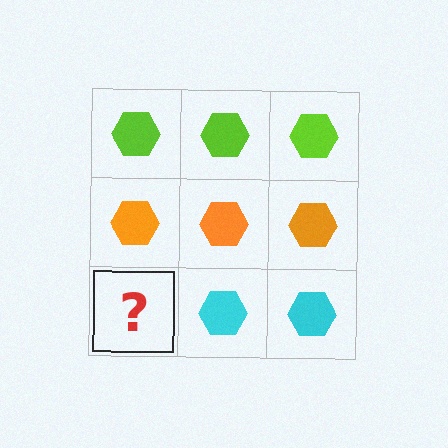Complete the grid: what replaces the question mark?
The question mark should be replaced with a cyan hexagon.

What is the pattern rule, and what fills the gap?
The rule is that each row has a consistent color. The gap should be filled with a cyan hexagon.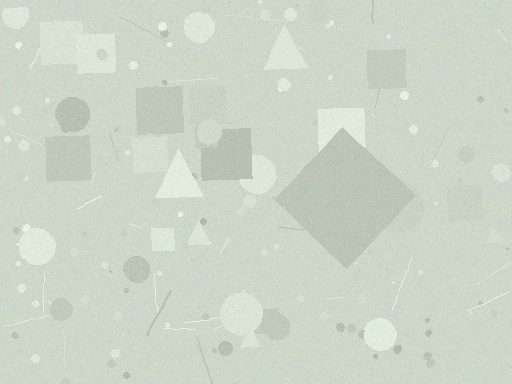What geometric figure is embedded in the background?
A diamond is embedded in the background.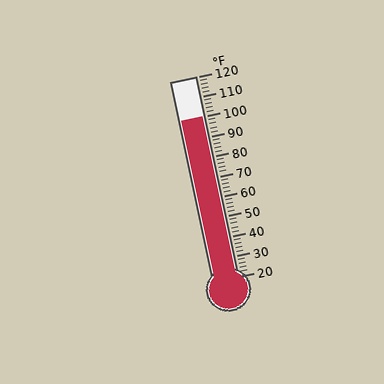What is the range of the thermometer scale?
The thermometer scale ranges from 20°F to 120°F.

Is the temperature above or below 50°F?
The temperature is above 50°F.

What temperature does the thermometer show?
The thermometer shows approximately 100°F.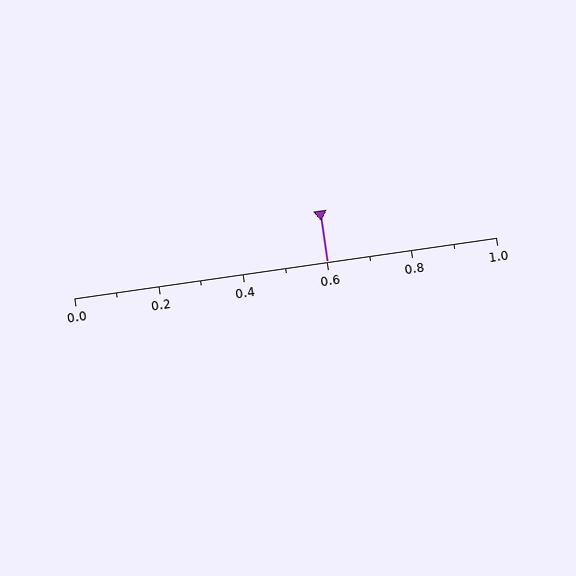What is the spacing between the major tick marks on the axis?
The major ticks are spaced 0.2 apart.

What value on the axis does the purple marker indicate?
The marker indicates approximately 0.6.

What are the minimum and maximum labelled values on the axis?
The axis runs from 0.0 to 1.0.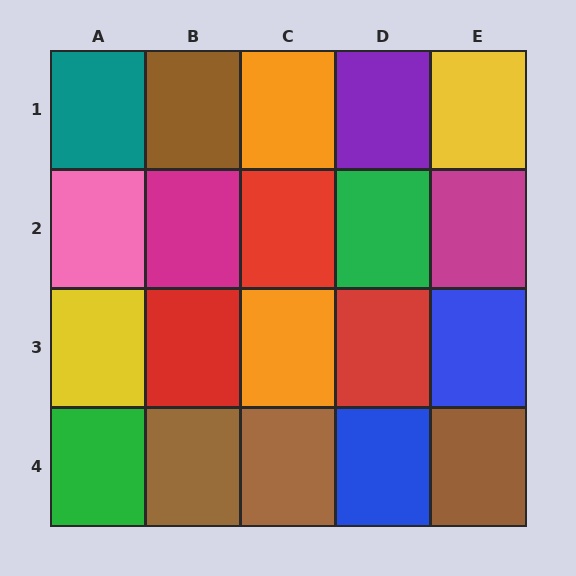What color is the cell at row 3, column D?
Red.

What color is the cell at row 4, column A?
Green.